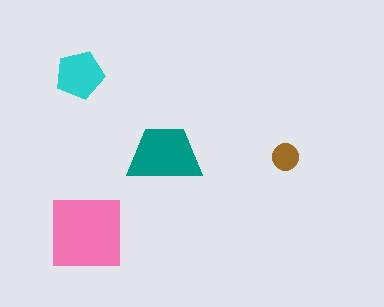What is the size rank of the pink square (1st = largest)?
1st.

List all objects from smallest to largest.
The brown circle, the cyan pentagon, the teal trapezoid, the pink square.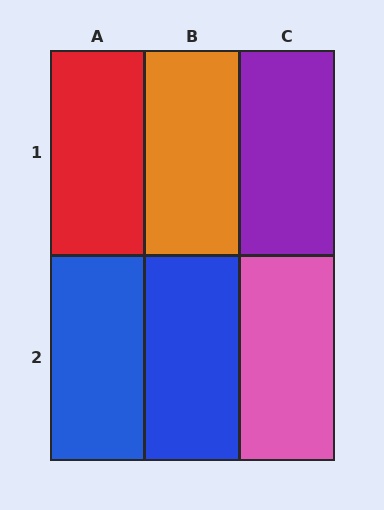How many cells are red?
1 cell is red.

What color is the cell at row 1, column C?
Purple.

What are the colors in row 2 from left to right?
Blue, blue, pink.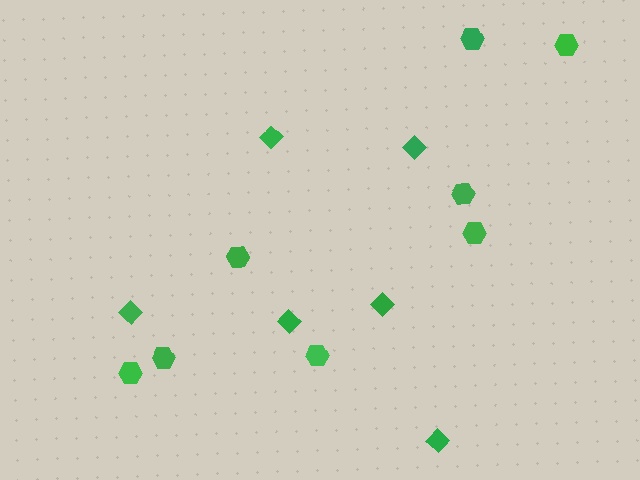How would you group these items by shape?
There are 2 groups: one group of diamonds (6) and one group of hexagons (8).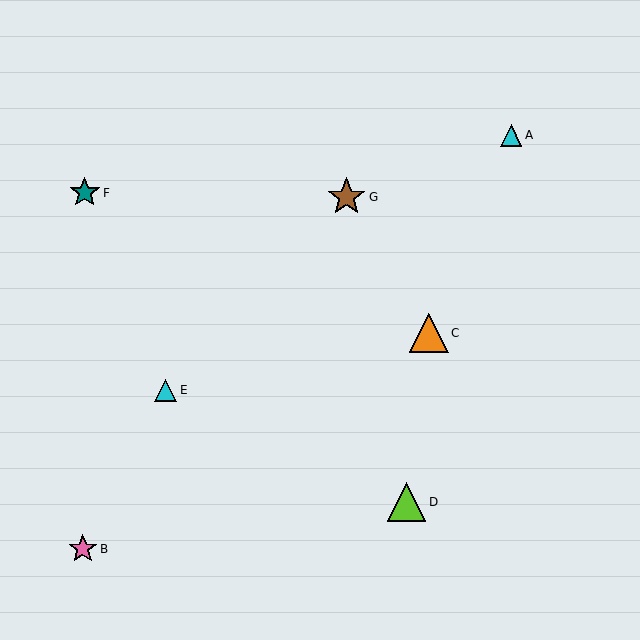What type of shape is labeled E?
Shape E is a cyan triangle.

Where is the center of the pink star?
The center of the pink star is at (83, 549).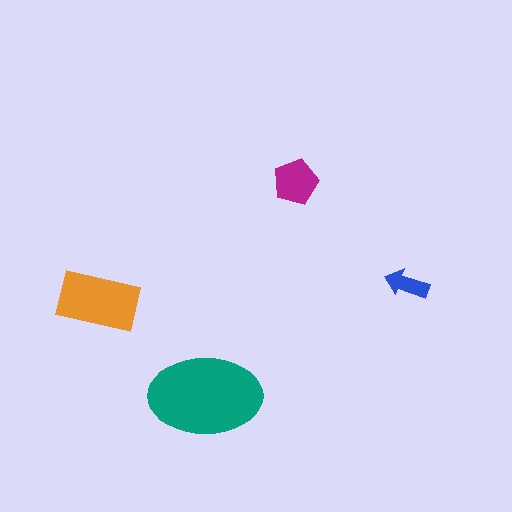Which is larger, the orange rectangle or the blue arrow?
The orange rectangle.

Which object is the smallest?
The blue arrow.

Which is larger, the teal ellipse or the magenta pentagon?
The teal ellipse.